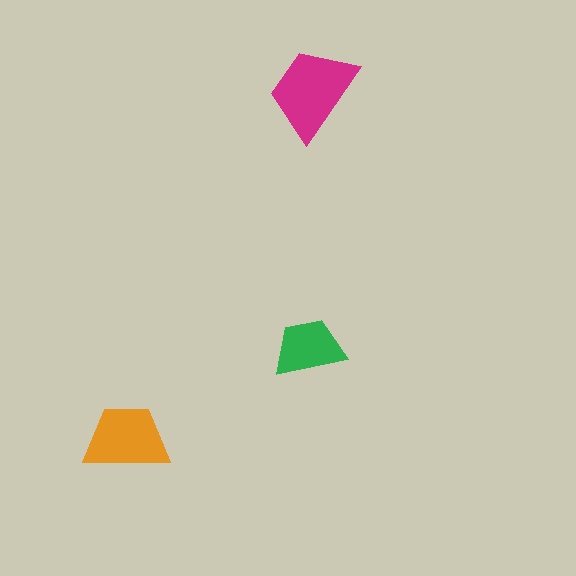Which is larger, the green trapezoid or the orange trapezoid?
The orange one.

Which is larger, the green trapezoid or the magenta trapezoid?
The magenta one.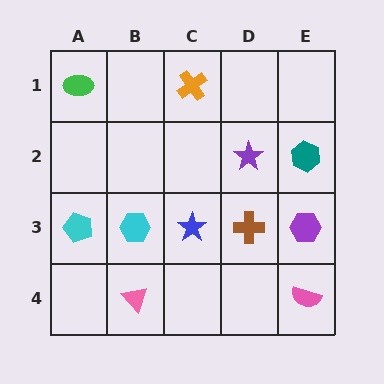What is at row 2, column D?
A purple star.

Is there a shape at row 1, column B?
No, that cell is empty.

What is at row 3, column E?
A purple hexagon.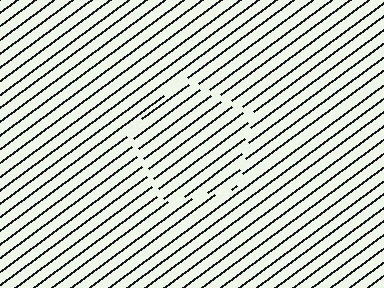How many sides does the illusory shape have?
5 sides — the line-ends trace a pentagon.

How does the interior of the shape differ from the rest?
The interior of the shape contains the same grating, shifted by half a period — the contour is defined by the phase discontinuity where line-ends from the inner and outer gratings abut.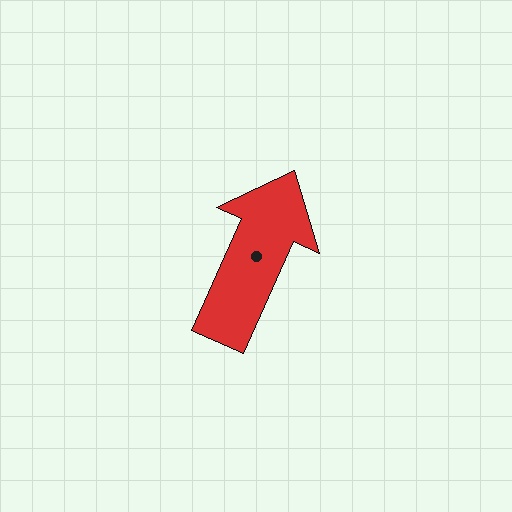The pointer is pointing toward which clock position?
Roughly 1 o'clock.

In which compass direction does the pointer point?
Northeast.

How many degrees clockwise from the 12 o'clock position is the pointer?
Approximately 24 degrees.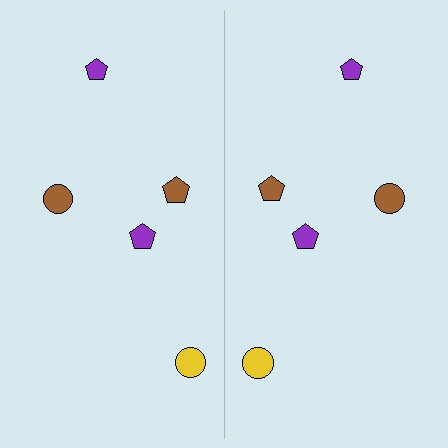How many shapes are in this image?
There are 10 shapes in this image.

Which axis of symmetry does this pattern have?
The pattern has a vertical axis of symmetry running through the center of the image.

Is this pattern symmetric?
Yes, this pattern has bilateral (reflection) symmetry.